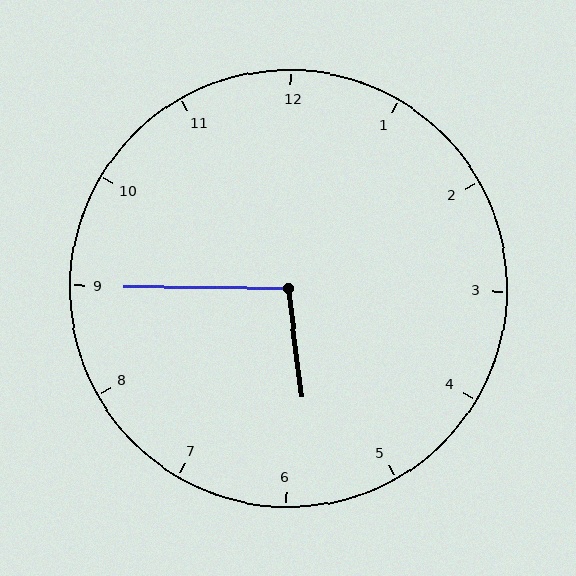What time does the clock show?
5:45.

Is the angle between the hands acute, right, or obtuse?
It is obtuse.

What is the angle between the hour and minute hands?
Approximately 98 degrees.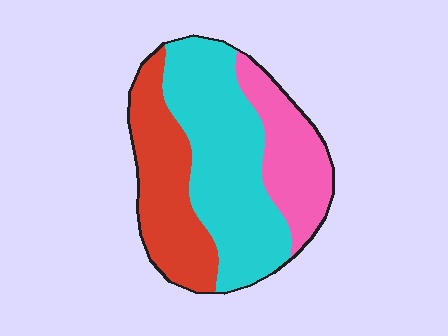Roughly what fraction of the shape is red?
Red takes up about one third (1/3) of the shape.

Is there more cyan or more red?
Cyan.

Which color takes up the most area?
Cyan, at roughly 45%.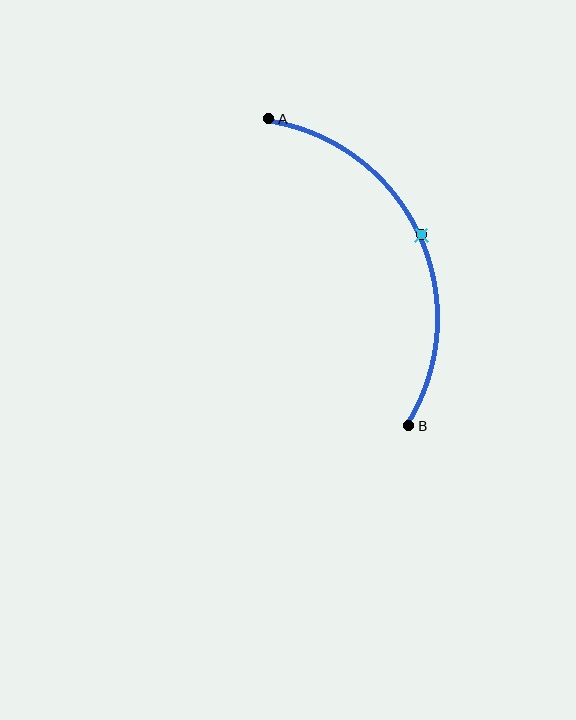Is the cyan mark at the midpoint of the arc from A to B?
Yes. The cyan mark lies on the arc at equal arc-length from both A and B — it is the arc midpoint.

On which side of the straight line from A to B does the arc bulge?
The arc bulges to the right of the straight line connecting A and B.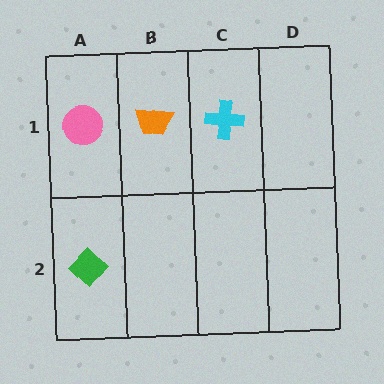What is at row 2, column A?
A green diamond.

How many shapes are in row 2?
1 shape.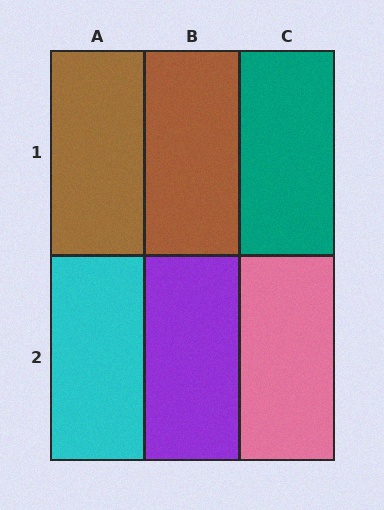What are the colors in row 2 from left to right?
Cyan, purple, pink.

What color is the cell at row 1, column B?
Brown.